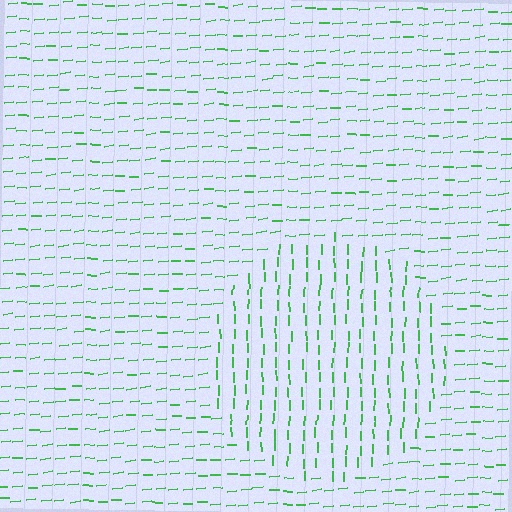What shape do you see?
I see a circle.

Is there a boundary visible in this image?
Yes, there is a texture boundary formed by a change in line orientation.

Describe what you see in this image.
The image is filled with small green line segments. A circle region in the image has lines oriented differently from the surrounding lines, creating a visible texture boundary.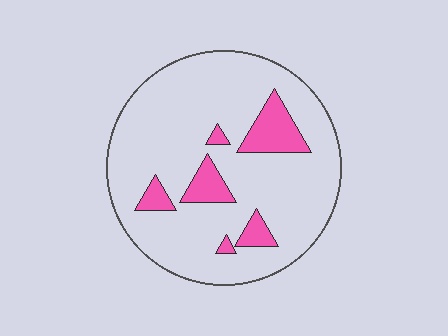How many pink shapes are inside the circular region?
6.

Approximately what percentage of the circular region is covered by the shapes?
Approximately 15%.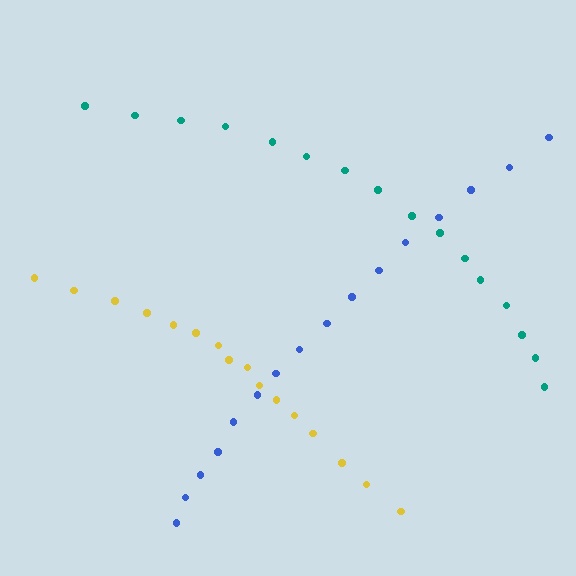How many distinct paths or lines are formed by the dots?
There are 3 distinct paths.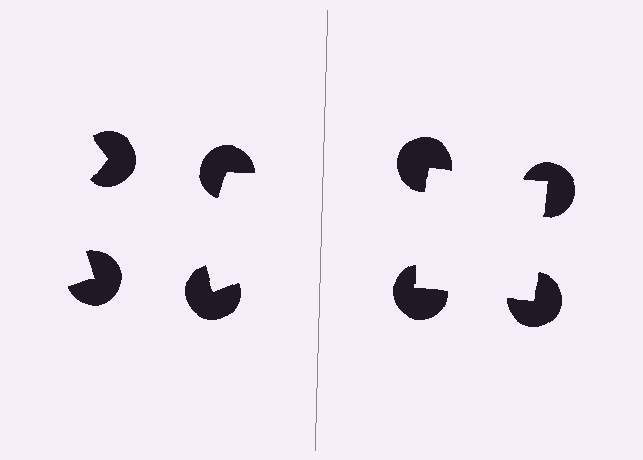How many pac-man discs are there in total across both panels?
8 — 4 on each side.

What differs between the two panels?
The pac-man discs are positioned identically on both sides; only the wedge orientations differ. On the right they align to a square; on the left they are misaligned.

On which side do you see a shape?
An illusory square appears on the right side. On the left side the wedge cuts are rotated, so no coherent shape forms.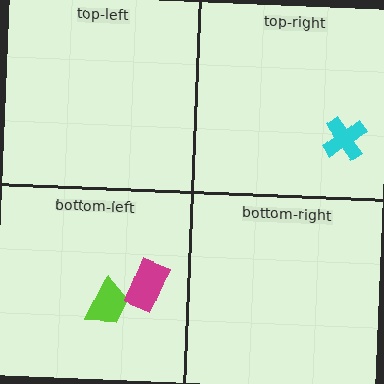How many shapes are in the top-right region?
1.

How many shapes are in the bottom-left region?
2.